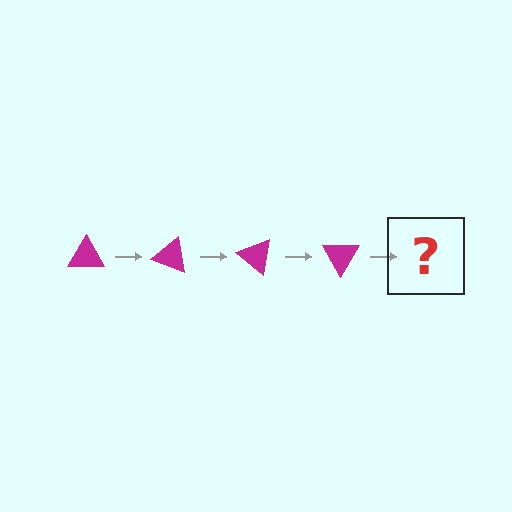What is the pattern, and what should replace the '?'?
The pattern is that the triangle rotates 20 degrees each step. The '?' should be a magenta triangle rotated 80 degrees.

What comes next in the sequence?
The next element should be a magenta triangle rotated 80 degrees.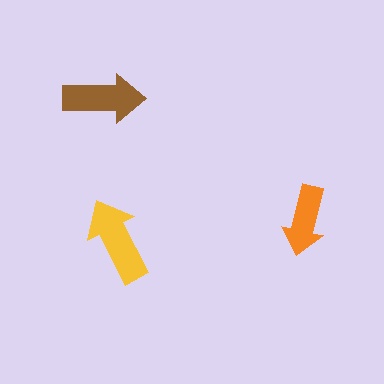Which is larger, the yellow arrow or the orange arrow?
The yellow one.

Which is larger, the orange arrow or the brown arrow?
The brown one.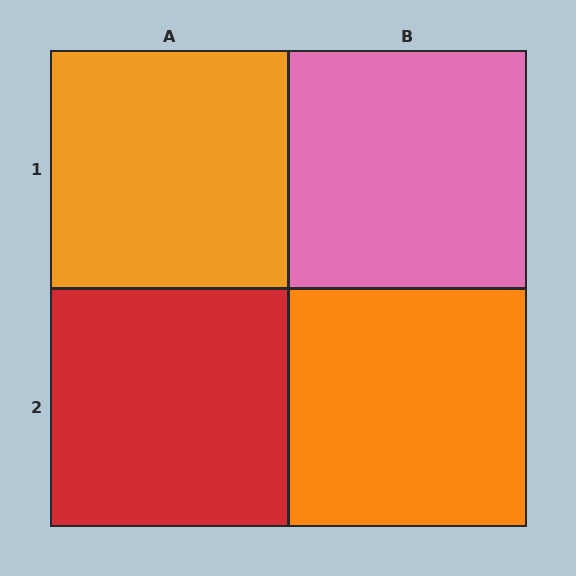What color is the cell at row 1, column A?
Orange.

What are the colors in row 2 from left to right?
Red, orange.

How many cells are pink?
1 cell is pink.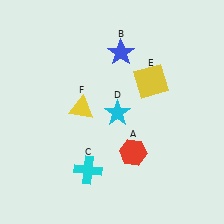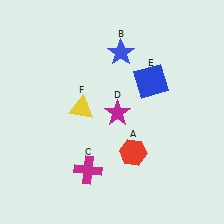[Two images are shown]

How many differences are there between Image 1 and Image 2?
There are 3 differences between the two images.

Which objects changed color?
C changed from cyan to magenta. D changed from cyan to magenta. E changed from yellow to blue.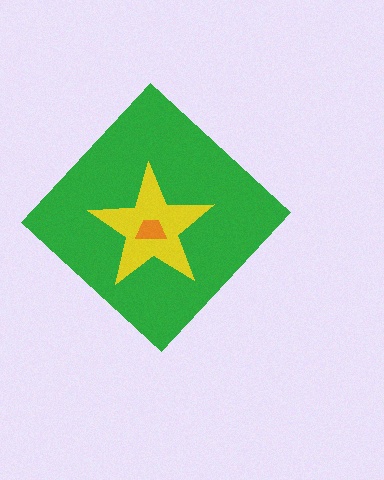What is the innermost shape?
The orange trapezoid.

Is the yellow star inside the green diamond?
Yes.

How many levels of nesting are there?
3.